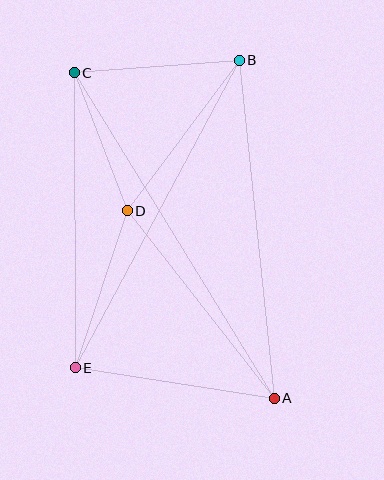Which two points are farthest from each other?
Points A and C are farthest from each other.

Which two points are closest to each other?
Points C and D are closest to each other.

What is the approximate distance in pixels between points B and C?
The distance between B and C is approximately 165 pixels.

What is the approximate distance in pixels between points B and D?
The distance between B and D is approximately 187 pixels.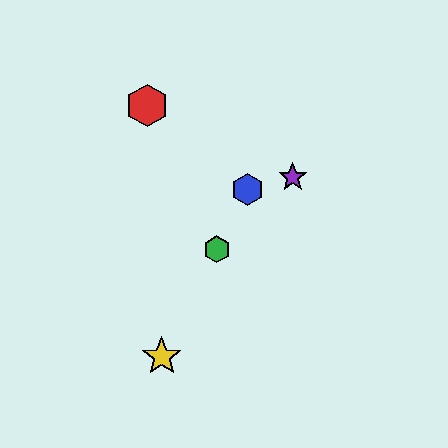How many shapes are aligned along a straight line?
3 shapes (the blue hexagon, the green hexagon, the yellow star) are aligned along a straight line.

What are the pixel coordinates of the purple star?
The purple star is at (293, 177).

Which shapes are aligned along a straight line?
The blue hexagon, the green hexagon, the yellow star are aligned along a straight line.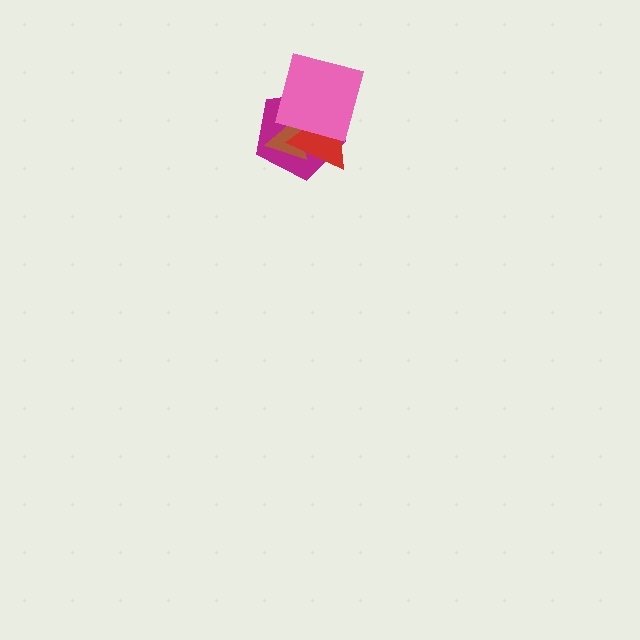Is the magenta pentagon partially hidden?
Yes, it is partially covered by another shape.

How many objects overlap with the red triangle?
3 objects overlap with the red triangle.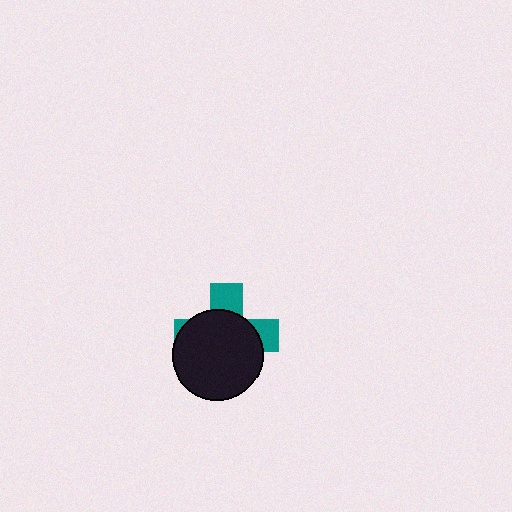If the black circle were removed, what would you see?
You would see the complete teal cross.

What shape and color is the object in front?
The object in front is a black circle.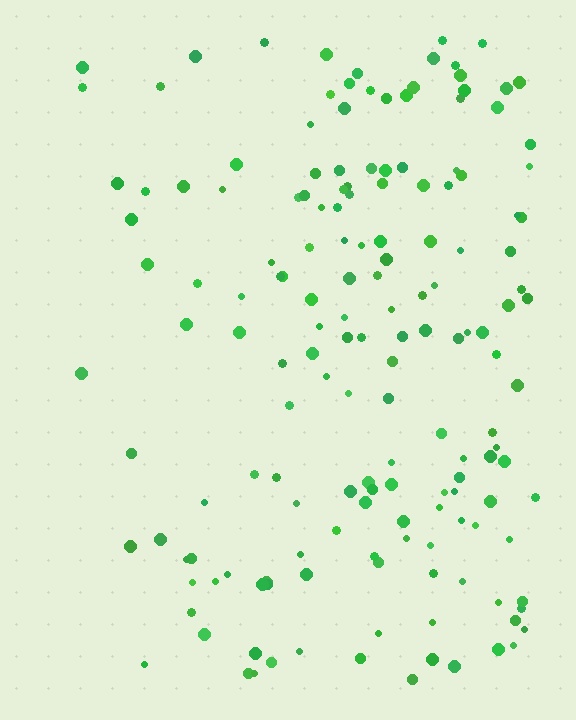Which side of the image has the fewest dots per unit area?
The left.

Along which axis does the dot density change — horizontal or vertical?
Horizontal.